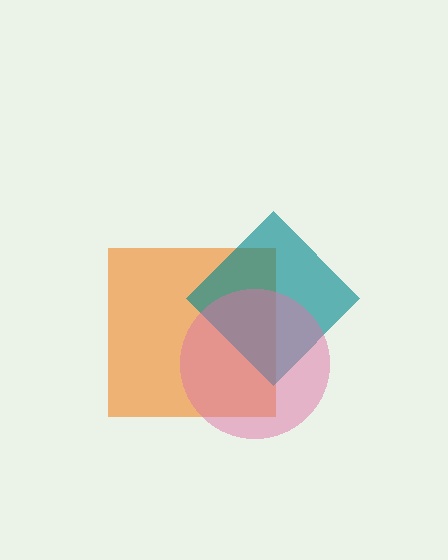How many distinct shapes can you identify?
There are 3 distinct shapes: an orange square, a teal diamond, a pink circle.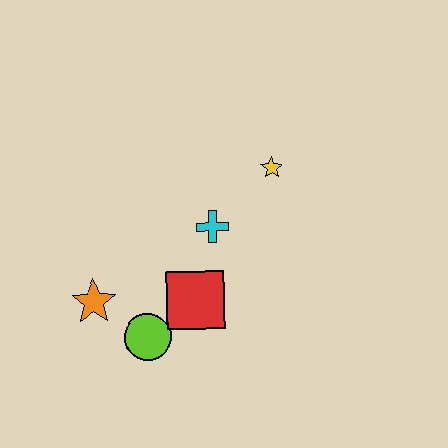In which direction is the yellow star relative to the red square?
The yellow star is above the red square.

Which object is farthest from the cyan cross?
The orange star is farthest from the cyan cross.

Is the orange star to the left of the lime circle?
Yes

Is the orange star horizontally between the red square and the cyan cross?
No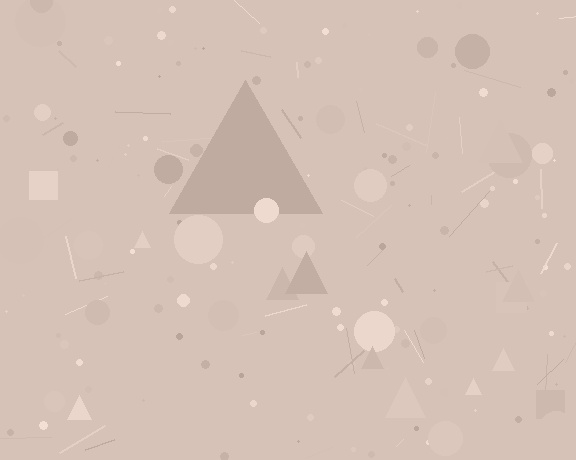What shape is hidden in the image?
A triangle is hidden in the image.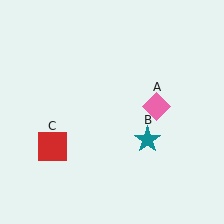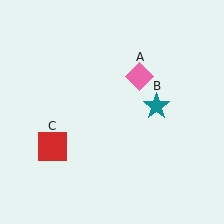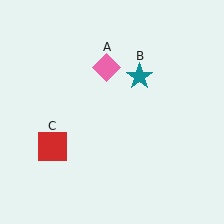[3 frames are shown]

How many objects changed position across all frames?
2 objects changed position: pink diamond (object A), teal star (object B).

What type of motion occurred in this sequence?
The pink diamond (object A), teal star (object B) rotated counterclockwise around the center of the scene.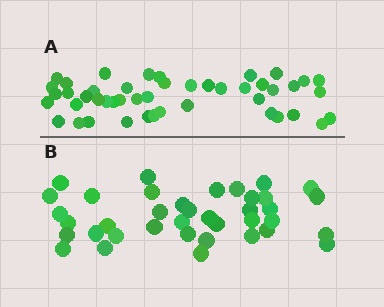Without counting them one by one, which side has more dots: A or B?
Region A (the top region) has more dots.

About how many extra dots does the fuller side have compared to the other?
Region A has roughly 8 or so more dots than region B.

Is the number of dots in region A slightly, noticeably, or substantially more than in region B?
Region A has only slightly more — the two regions are fairly close. The ratio is roughly 1.2 to 1.